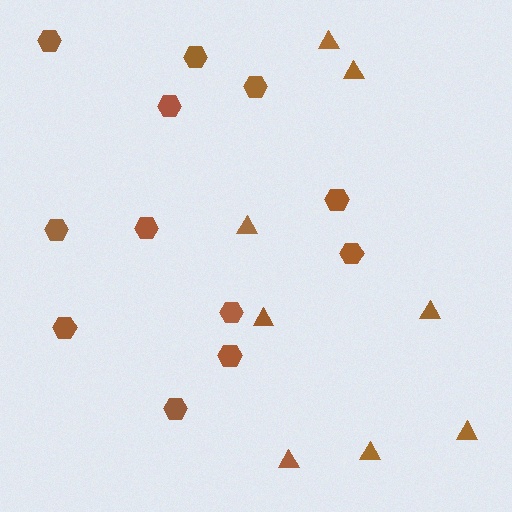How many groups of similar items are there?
There are 2 groups: one group of hexagons (12) and one group of triangles (8).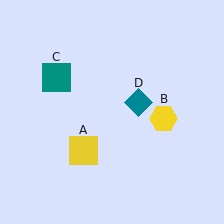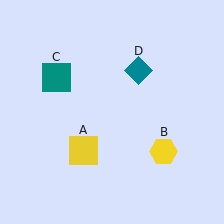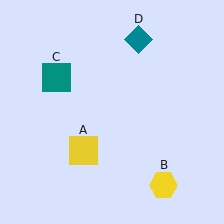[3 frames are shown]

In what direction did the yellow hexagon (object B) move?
The yellow hexagon (object B) moved down.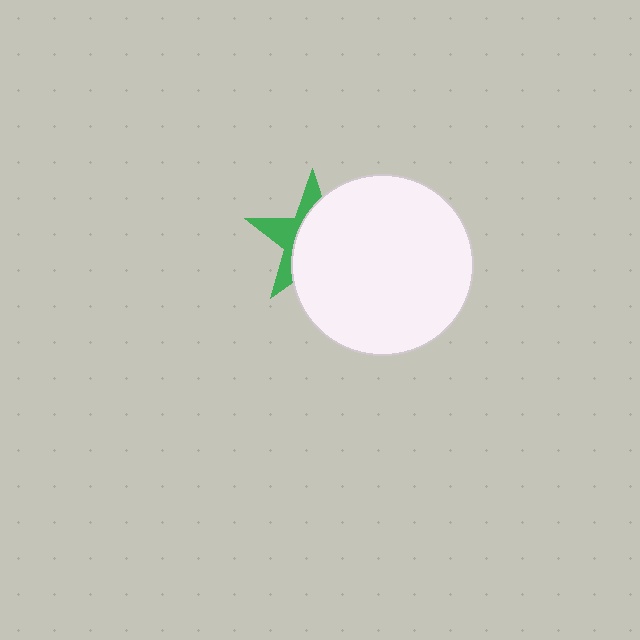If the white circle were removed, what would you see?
You would see the complete green star.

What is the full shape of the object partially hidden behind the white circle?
The partially hidden object is a green star.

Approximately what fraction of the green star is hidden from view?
Roughly 64% of the green star is hidden behind the white circle.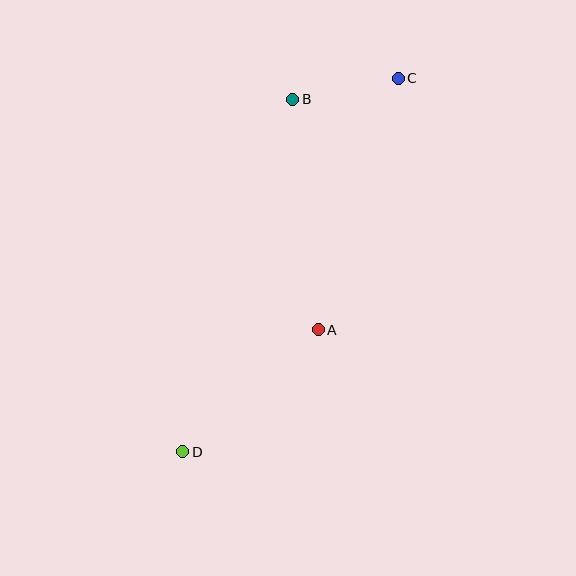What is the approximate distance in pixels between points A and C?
The distance between A and C is approximately 264 pixels.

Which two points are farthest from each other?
Points C and D are farthest from each other.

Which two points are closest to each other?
Points B and C are closest to each other.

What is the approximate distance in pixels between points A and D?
The distance between A and D is approximately 182 pixels.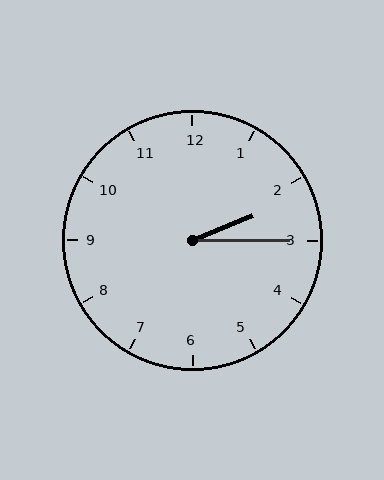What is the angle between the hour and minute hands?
Approximately 22 degrees.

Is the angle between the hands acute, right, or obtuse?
It is acute.